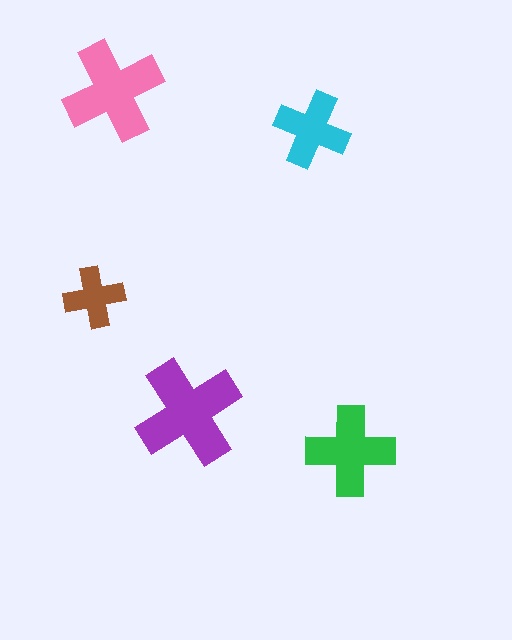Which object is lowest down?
The green cross is bottommost.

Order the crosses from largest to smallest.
the purple one, the pink one, the green one, the cyan one, the brown one.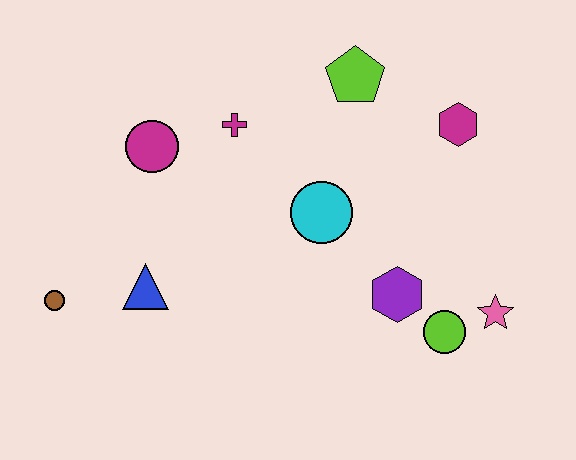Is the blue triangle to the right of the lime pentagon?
No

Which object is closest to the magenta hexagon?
The lime pentagon is closest to the magenta hexagon.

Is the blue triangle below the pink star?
No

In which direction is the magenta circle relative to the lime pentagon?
The magenta circle is to the left of the lime pentagon.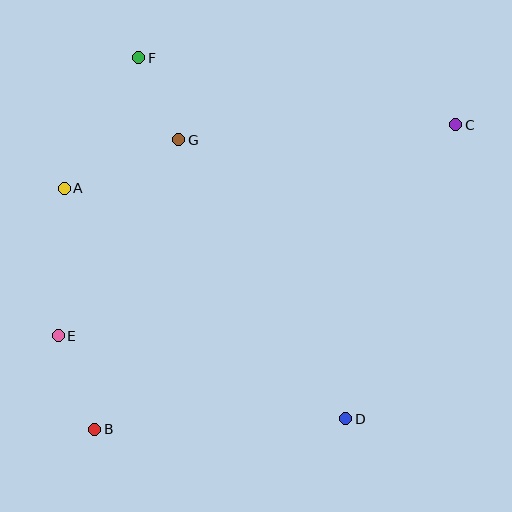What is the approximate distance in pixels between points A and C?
The distance between A and C is approximately 396 pixels.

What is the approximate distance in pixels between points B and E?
The distance between B and E is approximately 101 pixels.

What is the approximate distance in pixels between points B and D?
The distance between B and D is approximately 252 pixels.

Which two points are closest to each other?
Points F and G are closest to each other.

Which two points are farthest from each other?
Points B and C are farthest from each other.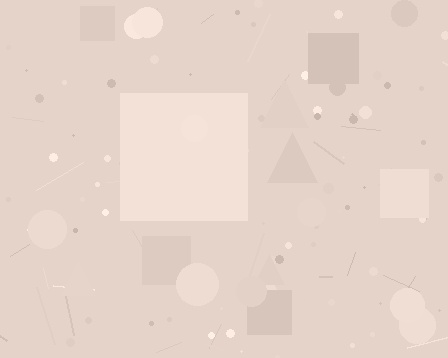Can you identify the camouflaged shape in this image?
The camouflaged shape is a square.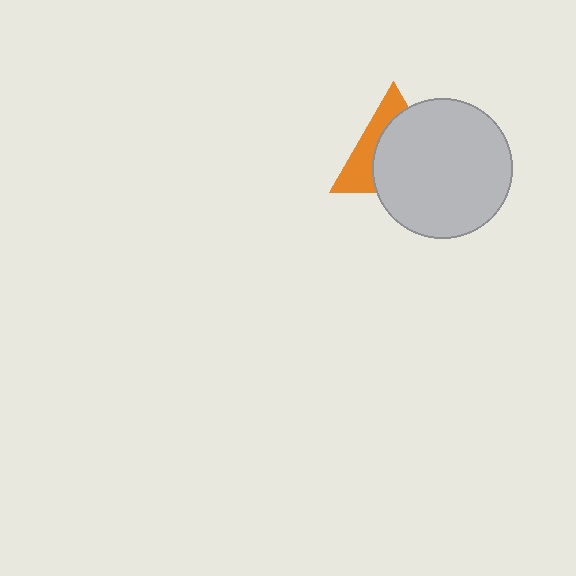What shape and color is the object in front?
The object in front is a light gray circle.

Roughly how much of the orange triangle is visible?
A small part of it is visible (roughly 37%).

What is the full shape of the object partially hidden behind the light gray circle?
The partially hidden object is an orange triangle.